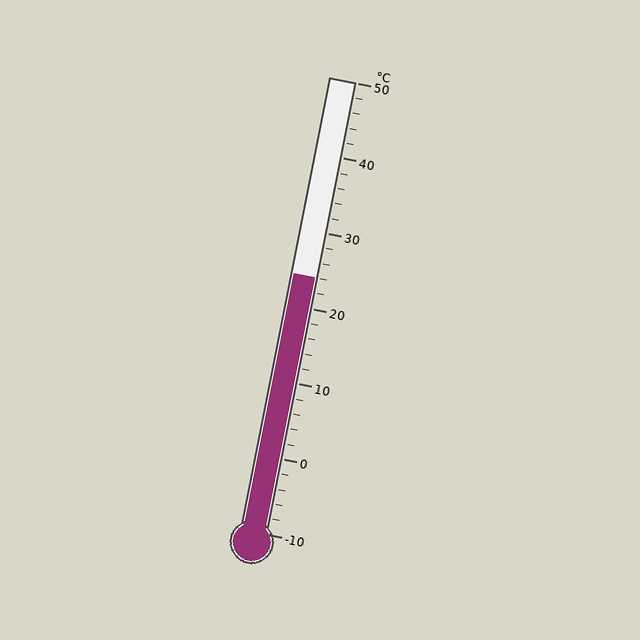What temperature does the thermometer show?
The thermometer shows approximately 24°C.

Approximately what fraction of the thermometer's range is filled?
The thermometer is filled to approximately 55% of its range.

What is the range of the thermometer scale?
The thermometer scale ranges from -10°C to 50°C.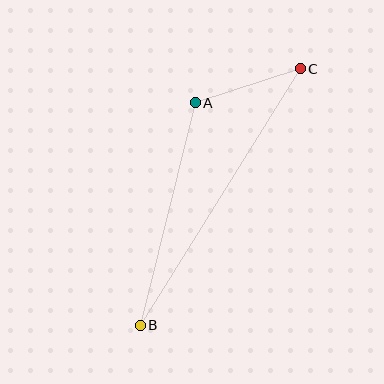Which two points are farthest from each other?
Points B and C are farthest from each other.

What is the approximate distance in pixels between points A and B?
The distance between A and B is approximately 229 pixels.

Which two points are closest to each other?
Points A and C are closest to each other.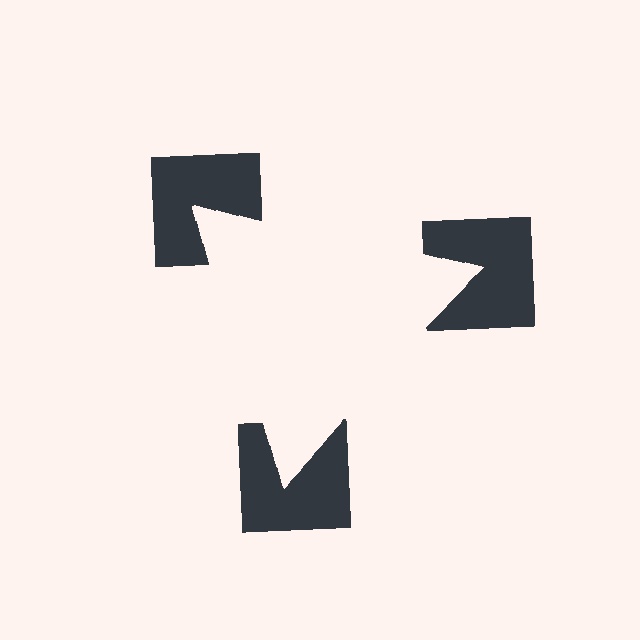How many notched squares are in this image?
There are 3 — one at each vertex of the illusory triangle.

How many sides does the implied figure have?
3 sides.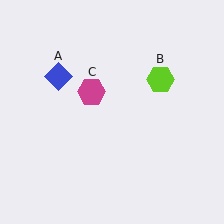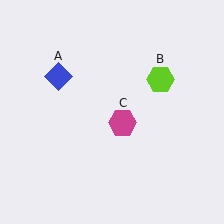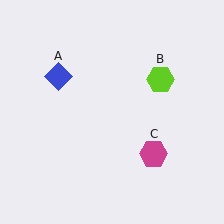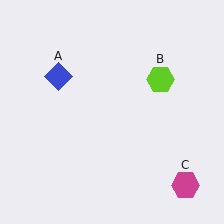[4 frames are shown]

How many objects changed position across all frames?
1 object changed position: magenta hexagon (object C).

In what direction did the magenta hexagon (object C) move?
The magenta hexagon (object C) moved down and to the right.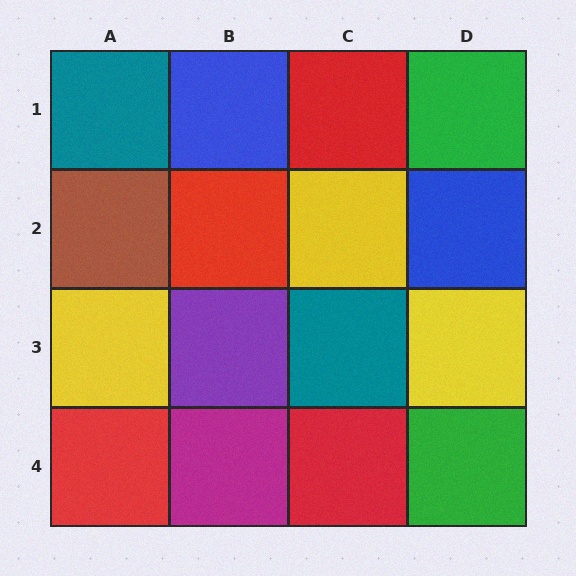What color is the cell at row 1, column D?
Green.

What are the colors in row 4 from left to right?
Red, magenta, red, green.